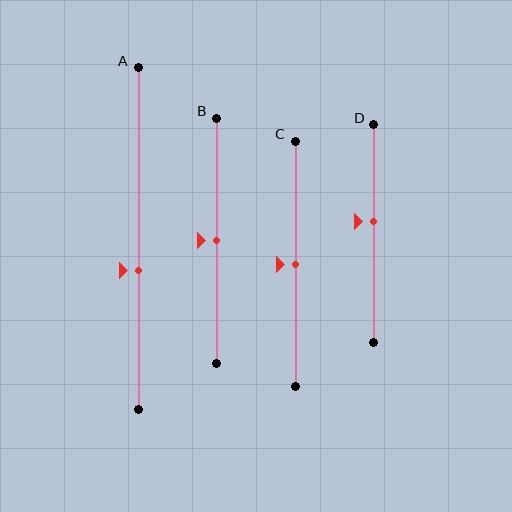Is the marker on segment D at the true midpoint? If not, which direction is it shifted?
No, the marker on segment D is shifted upward by about 5% of the segment length.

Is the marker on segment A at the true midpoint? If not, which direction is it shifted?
No, the marker on segment A is shifted downward by about 9% of the segment length.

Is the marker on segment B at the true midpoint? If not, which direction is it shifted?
Yes, the marker on segment B is at the true midpoint.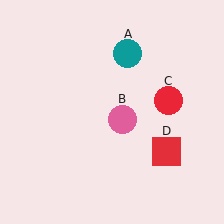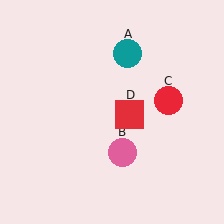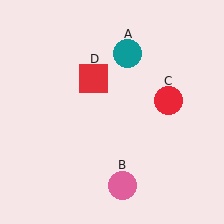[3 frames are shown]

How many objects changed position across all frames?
2 objects changed position: pink circle (object B), red square (object D).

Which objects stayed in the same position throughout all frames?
Teal circle (object A) and red circle (object C) remained stationary.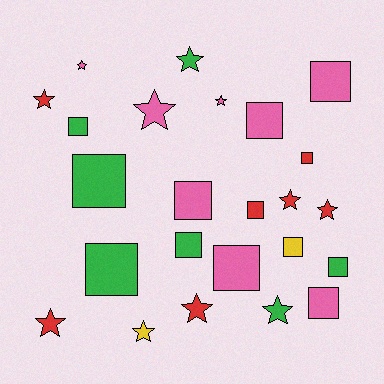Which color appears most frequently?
Pink, with 8 objects.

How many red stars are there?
There are 5 red stars.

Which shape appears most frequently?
Square, with 13 objects.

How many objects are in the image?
There are 24 objects.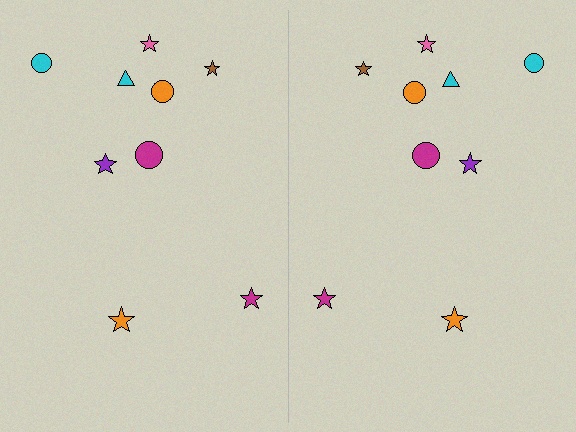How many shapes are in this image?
There are 18 shapes in this image.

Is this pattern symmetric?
Yes, this pattern has bilateral (reflection) symmetry.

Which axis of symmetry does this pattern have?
The pattern has a vertical axis of symmetry running through the center of the image.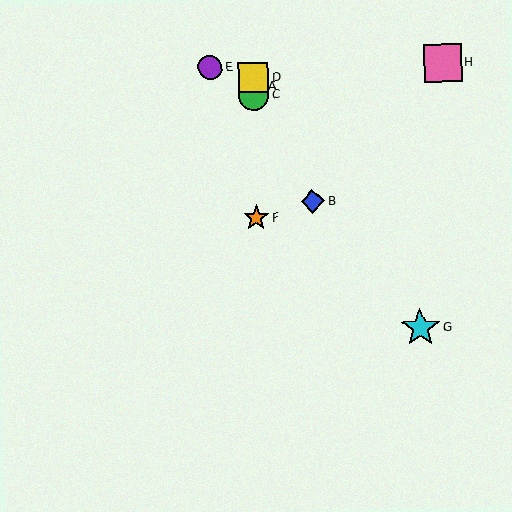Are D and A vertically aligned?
Yes, both are at x≈253.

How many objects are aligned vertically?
4 objects (A, C, D, F) are aligned vertically.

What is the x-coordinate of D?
Object D is at x≈253.